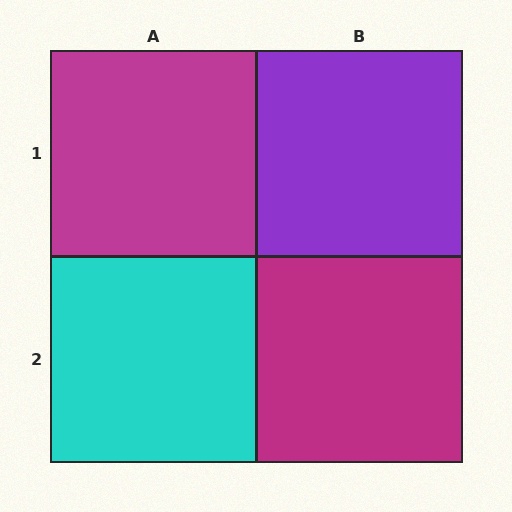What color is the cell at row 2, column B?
Magenta.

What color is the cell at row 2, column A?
Cyan.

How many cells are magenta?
2 cells are magenta.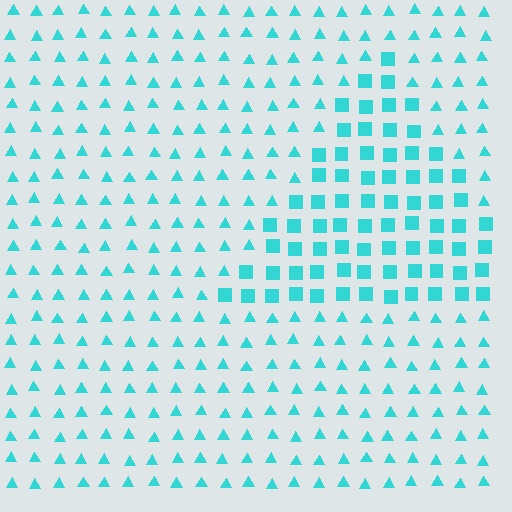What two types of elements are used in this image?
The image uses squares inside the triangle region and triangles outside it.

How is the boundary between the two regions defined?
The boundary is defined by a change in element shape: squares inside vs. triangles outside. All elements share the same color and spacing.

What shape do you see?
I see a triangle.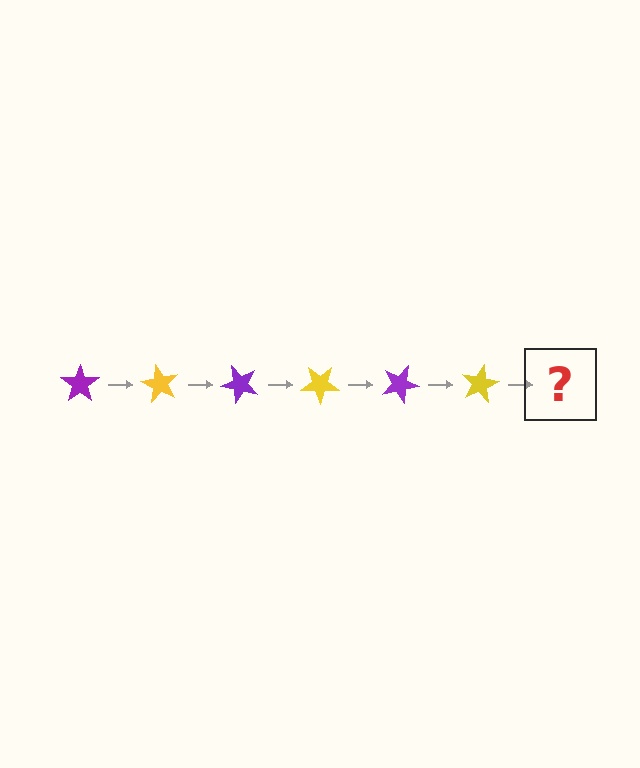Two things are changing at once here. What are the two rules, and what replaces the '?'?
The two rules are that it rotates 60 degrees each step and the color cycles through purple and yellow. The '?' should be a purple star, rotated 360 degrees from the start.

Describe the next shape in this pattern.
It should be a purple star, rotated 360 degrees from the start.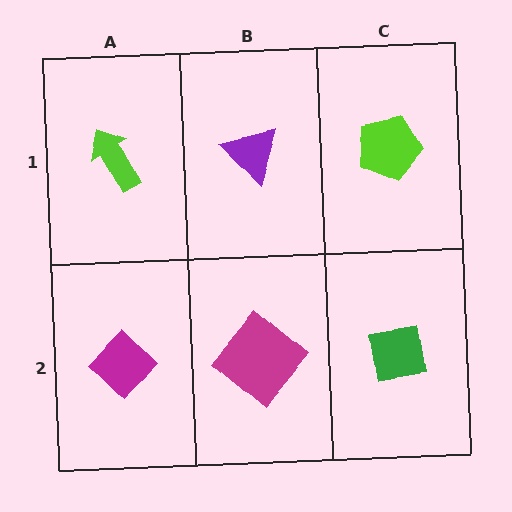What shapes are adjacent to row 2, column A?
A lime arrow (row 1, column A), a magenta diamond (row 2, column B).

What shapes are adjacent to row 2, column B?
A purple triangle (row 1, column B), a magenta diamond (row 2, column A), a green square (row 2, column C).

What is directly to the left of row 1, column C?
A purple triangle.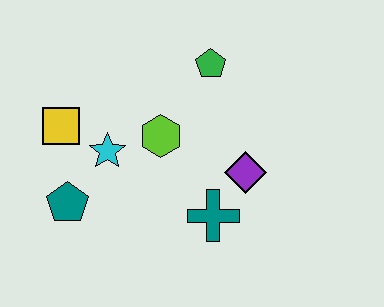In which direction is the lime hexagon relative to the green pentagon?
The lime hexagon is below the green pentagon.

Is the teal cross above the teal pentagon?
No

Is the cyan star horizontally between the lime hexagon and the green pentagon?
No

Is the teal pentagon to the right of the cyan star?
No